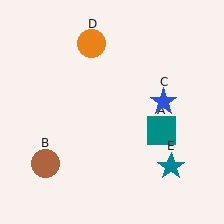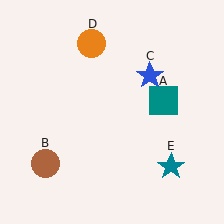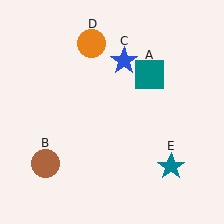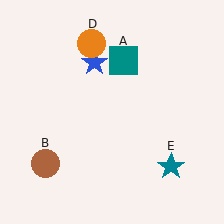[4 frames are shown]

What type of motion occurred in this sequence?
The teal square (object A), blue star (object C) rotated counterclockwise around the center of the scene.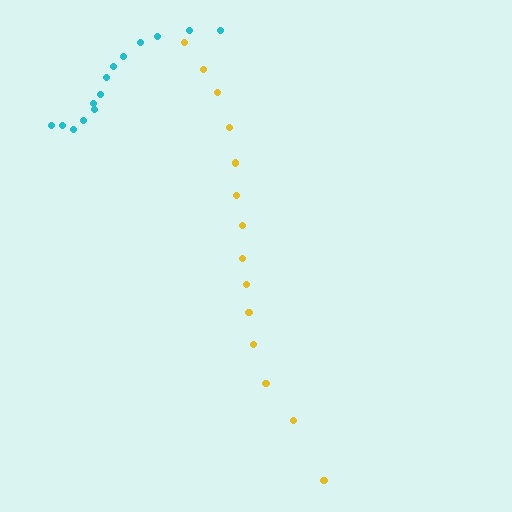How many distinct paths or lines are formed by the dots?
There are 2 distinct paths.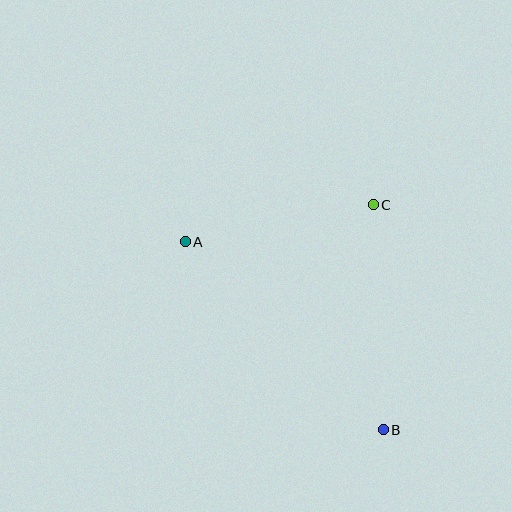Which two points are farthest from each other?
Points A and B are farthest from each other.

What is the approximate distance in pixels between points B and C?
The distance between B and C is approximately 225 pixels.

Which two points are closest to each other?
Points A and C are closest to each other.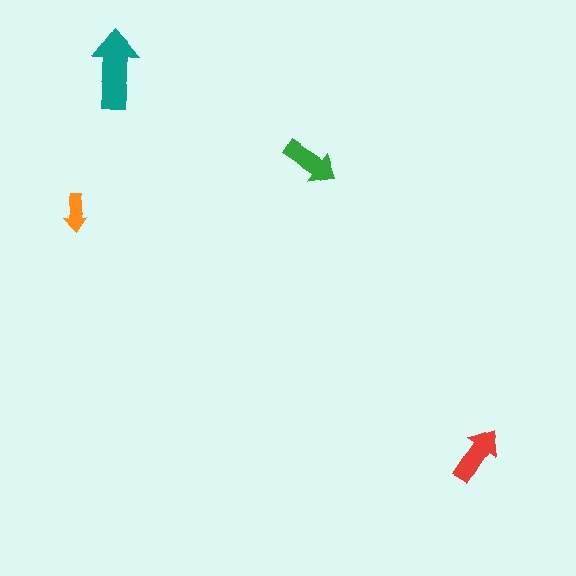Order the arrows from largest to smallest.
the teal one, the red one, the green one, the orange one.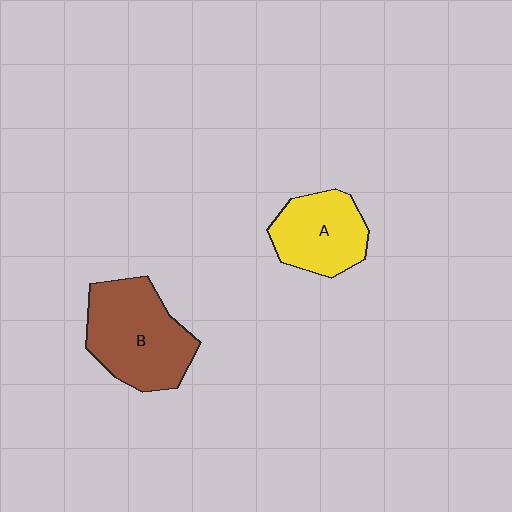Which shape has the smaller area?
Shape A (yellow).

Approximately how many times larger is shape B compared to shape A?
Approximately 1.4 times.